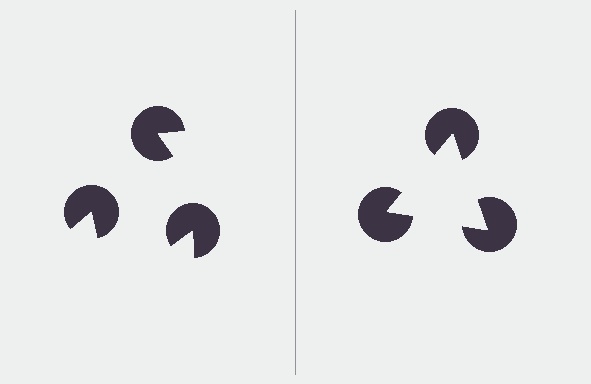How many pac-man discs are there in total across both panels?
6 — 3 on each side.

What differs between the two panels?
The pac-man discs are positioned identically on both sides; only the wedge orientations differ. On the right they align to a triangle; on the left they are misaligned.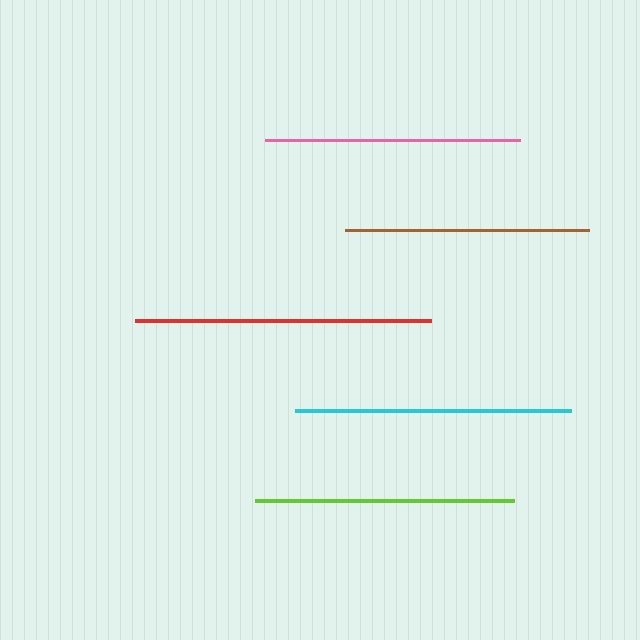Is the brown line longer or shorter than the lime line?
The lime line is longer than the brown line.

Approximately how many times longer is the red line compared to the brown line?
The red line is approximately 1.2 times the length of the brown line.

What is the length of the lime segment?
The lime segment is approximately 260 pixels long.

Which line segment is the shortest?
The brown line is the shortest at approximately 244 pixels.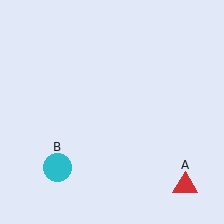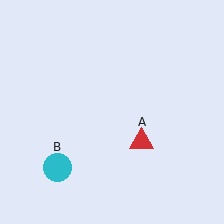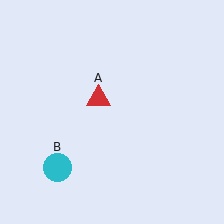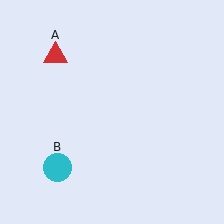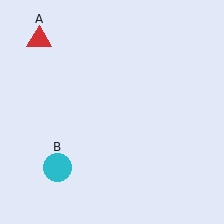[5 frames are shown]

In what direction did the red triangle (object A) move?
The red triangle (object A) moved up and to the left.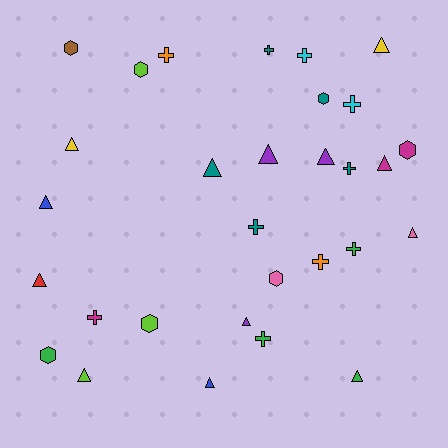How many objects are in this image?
There are 30 objects.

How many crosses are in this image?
There are 10 crosses.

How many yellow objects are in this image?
There are 2 yellow objects.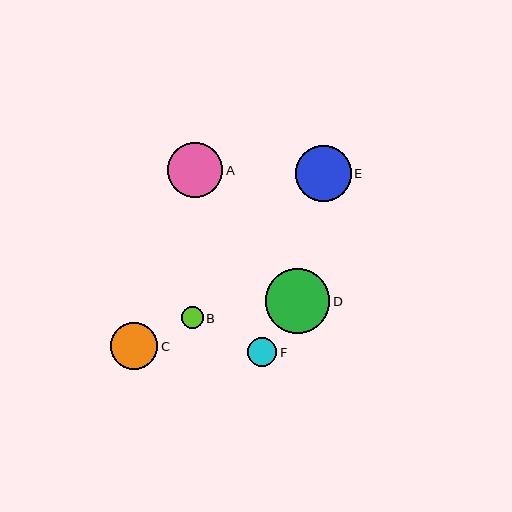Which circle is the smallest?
Circle B is the smallest with a size of approximately 22 pixels.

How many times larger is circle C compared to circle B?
Circle C is approximately 2.2 times the size of circle B.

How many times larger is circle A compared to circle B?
Circle A is approximately 2.5 times the size of circle B.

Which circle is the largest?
Circle D is the largest with a size of approximately 65 pixels.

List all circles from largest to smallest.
From largest to smallest: D, E, A, C, F, B.